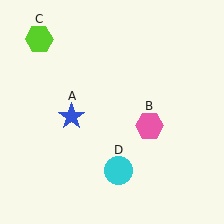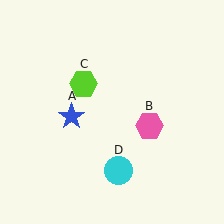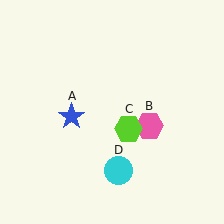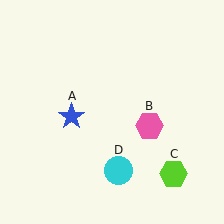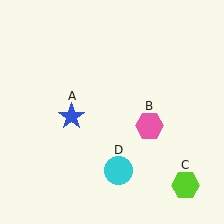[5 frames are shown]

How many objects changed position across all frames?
1 object changed position: lime hexagon (object C).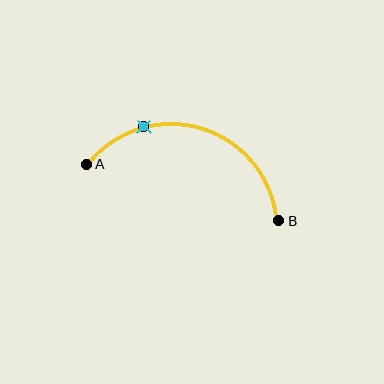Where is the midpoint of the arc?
The arc midpoint is the point on the curve farthest from the straight line joining A and B. It sits above that line.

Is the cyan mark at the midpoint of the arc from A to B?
No. The cyan mark lies on the arc but is closer to endpoint A. The arc midpoint would be at the point on the curve equidistant along the arc from both A and B.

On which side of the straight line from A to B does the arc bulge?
The arc bulges above the straight line connecting A and B.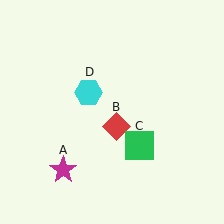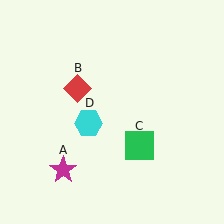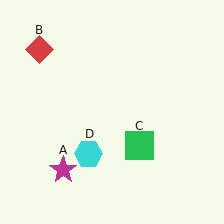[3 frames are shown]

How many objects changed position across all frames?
2 objects changed position: red diamond (object B), cyan hexagon (object D).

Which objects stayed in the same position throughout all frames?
Magenta star (object A) and green square (object C) remained stationary.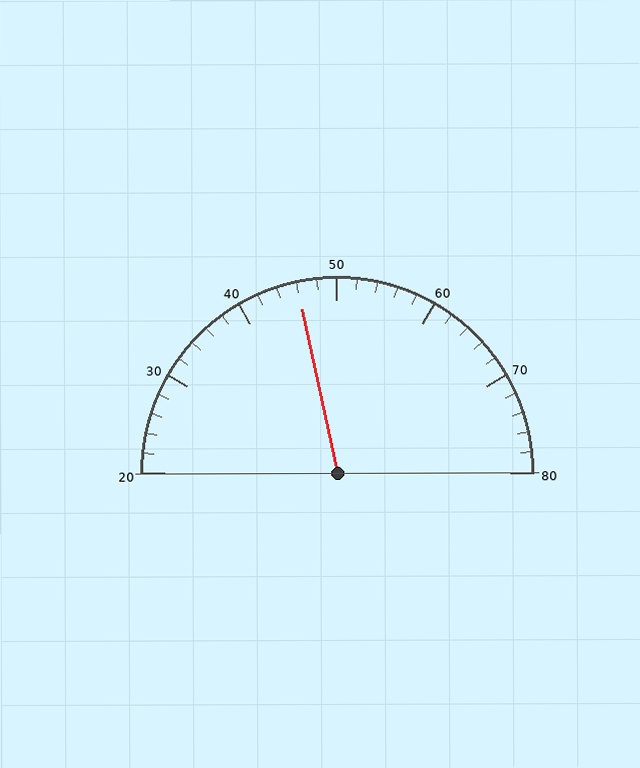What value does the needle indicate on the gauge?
The needle indicates approximately 46.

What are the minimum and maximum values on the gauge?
The gauge ranges from 20 to 80.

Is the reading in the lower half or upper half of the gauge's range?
The reading is in the lower half of the range (20 to 80).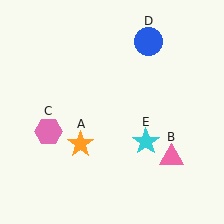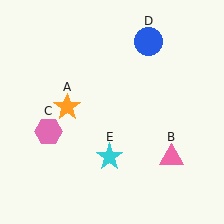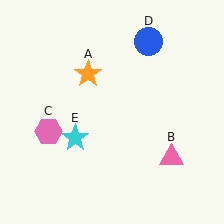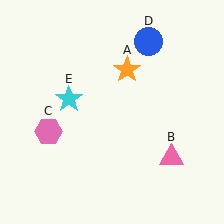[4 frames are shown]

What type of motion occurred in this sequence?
The orange star (object A), cyan star (object E) rotated clockwise around the center of the scene.